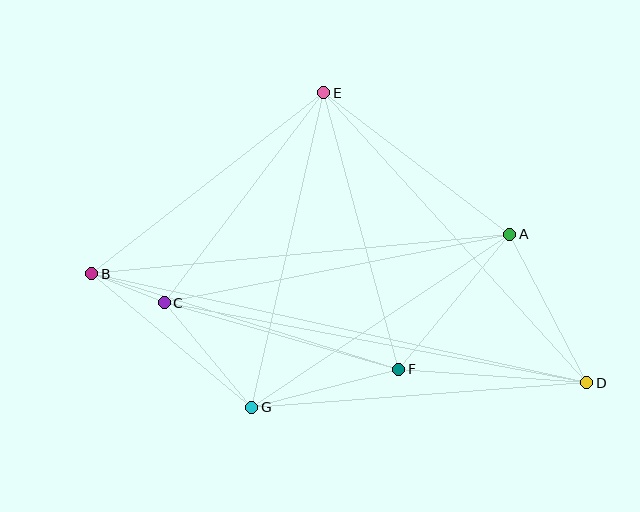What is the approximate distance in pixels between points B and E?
The distance between B and E is approximately 294 pixels.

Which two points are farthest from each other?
Points B and D are farthest from each other.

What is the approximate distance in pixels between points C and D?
The distance between C and D is approximately 430 pixels.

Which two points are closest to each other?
Points B and C are closest to each other.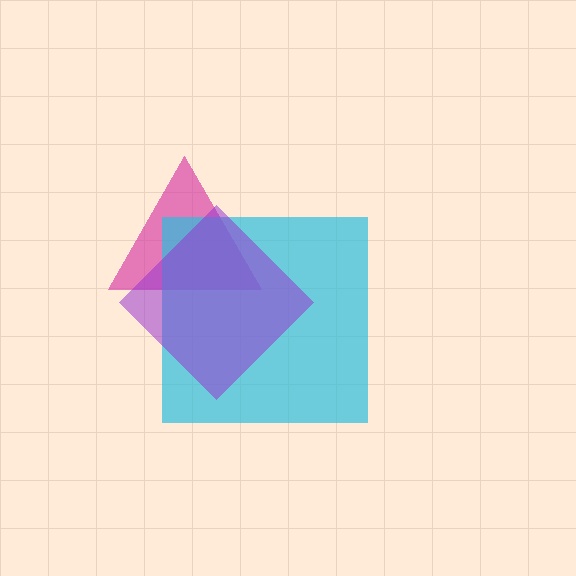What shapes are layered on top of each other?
The layered shapes are: a magenta triangle, a cyan square, a purple diamond.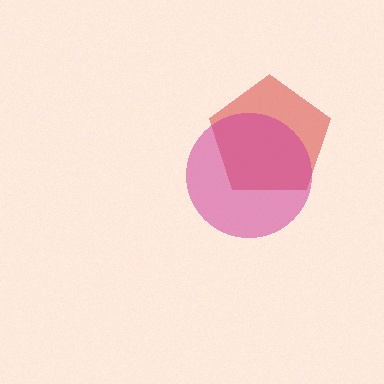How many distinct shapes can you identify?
There are 2 distinct shapes: a red pentagon, a magenta circle.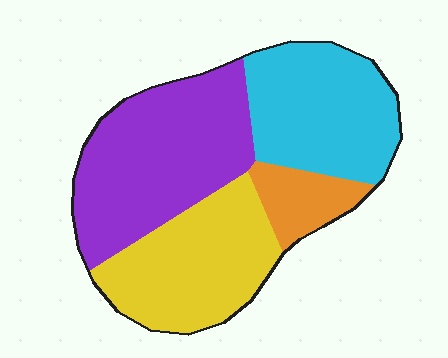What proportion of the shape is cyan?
Cyan covers around 25% of the shape.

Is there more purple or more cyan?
Purple.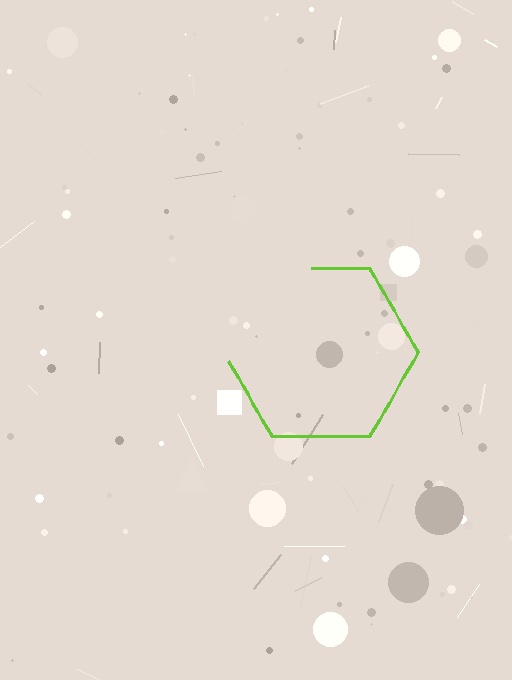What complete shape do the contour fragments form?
The contour fragments form a hexagon.